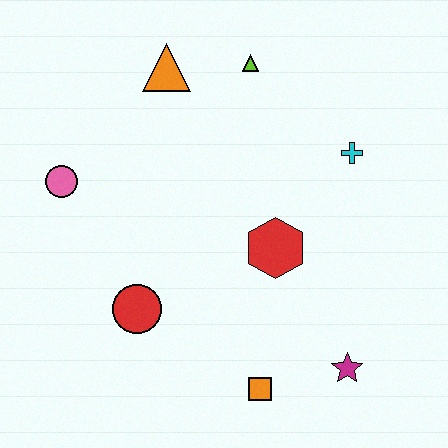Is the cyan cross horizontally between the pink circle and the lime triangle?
No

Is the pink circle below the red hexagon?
No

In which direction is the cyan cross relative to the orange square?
The cyan cross is above the orange square.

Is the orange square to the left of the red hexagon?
Yes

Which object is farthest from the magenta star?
The orange triangle is farthest from the magenta star.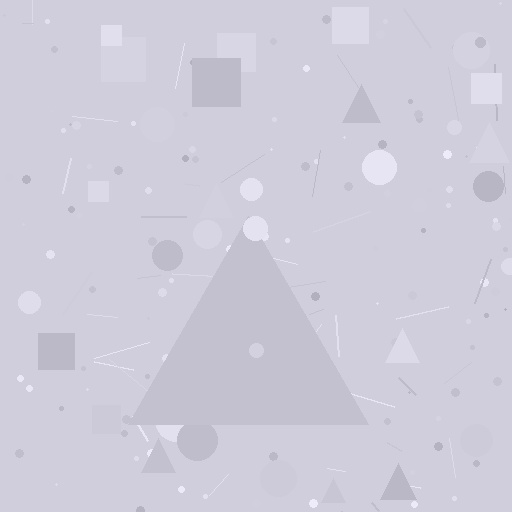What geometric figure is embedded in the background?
A triangle is embedded in the background.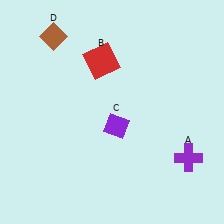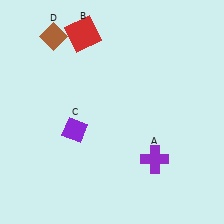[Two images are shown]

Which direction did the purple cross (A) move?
The purple cross (A) moved left.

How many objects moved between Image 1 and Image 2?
3 objects moved between the two images.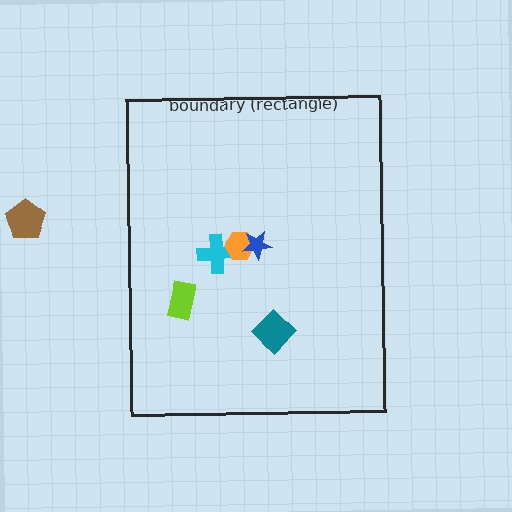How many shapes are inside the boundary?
5 inside, 1 outside.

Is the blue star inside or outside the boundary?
Inside.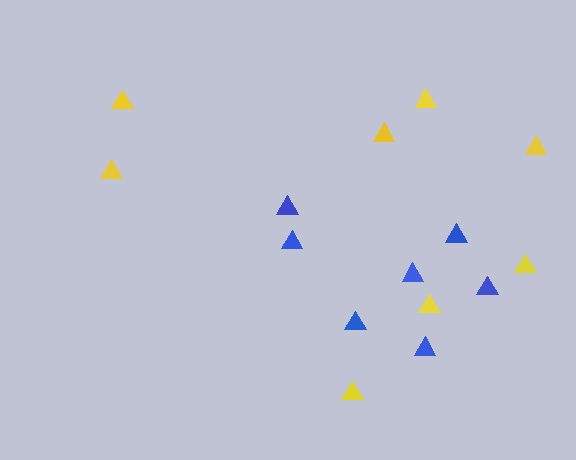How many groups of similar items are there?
There are 2 groups: one group of blue triangles (7) and one group of yellow triangles (8).